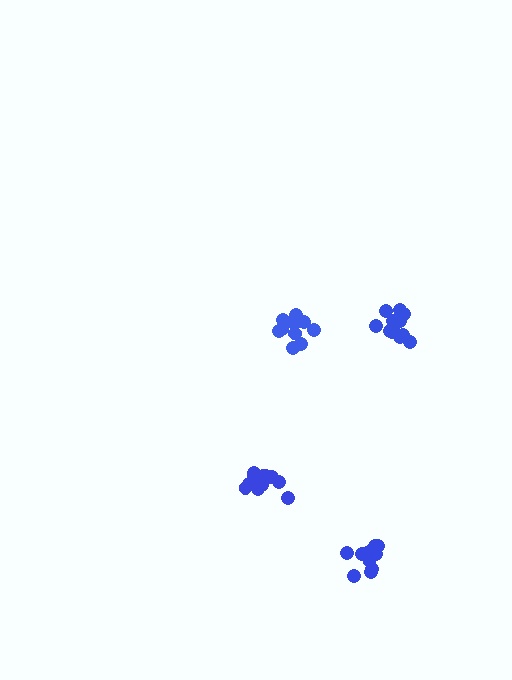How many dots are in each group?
Group 1: 12 dots, Group 2: 11 dots, Group 3: 14 dots, Group 4: 12 dots (49 total).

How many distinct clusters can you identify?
There are 4 distinct clusters.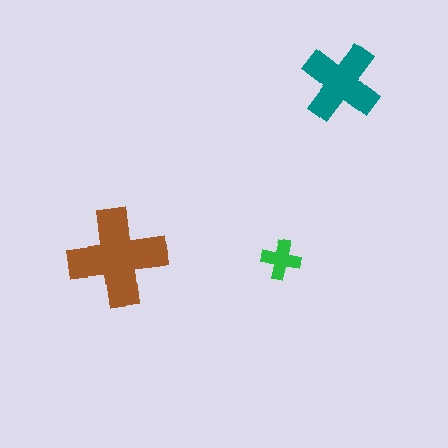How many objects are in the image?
There are 3 objects in the image.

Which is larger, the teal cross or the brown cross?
The brown one.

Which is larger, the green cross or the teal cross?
The teal one.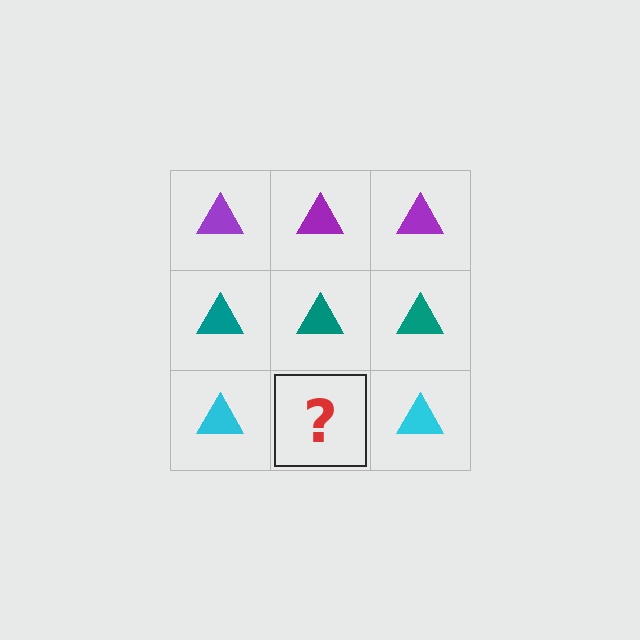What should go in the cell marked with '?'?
The missing cell should contain a cyan triangle.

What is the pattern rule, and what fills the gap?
The rule is that each row has a consistent color. The gap should be filled with a cyan triangle.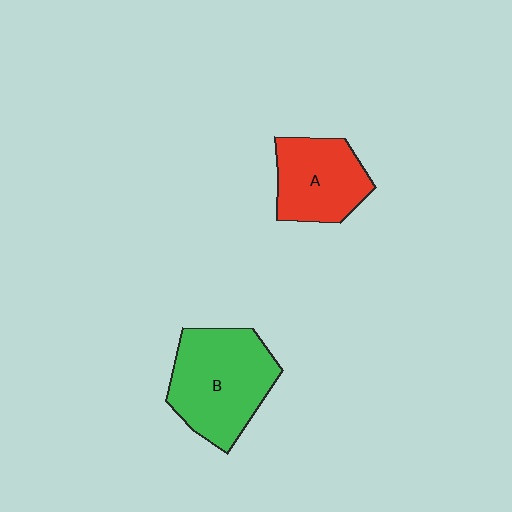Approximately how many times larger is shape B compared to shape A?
Approximately 1.4 times.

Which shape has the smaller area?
Shape A (red).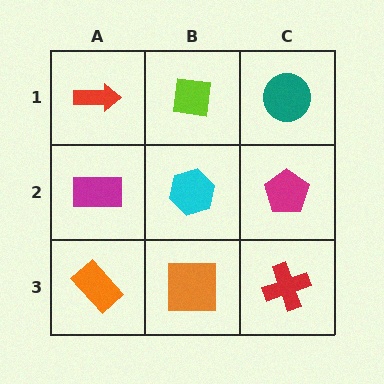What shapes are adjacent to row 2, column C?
A teal circle (row 1, column C), a red cross (row 3, column C), a cyan hexagon (row 2, column B).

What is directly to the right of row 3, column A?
An orange square.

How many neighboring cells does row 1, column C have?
2.